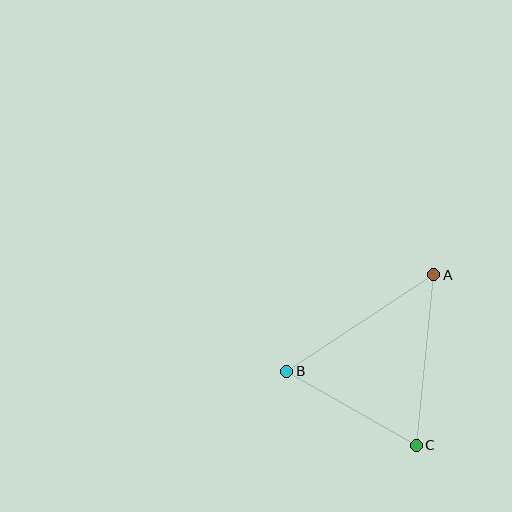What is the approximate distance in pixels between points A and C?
The distance between A and C is approximately 171 pixels.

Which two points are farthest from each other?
Points A and B are farthest from each other.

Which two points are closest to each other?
Points B and C are closest to each other.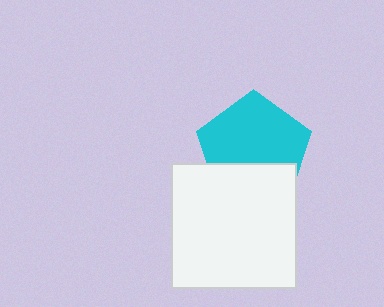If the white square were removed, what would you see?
You would see the complete cyan pentagon.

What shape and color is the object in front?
The object in front is a white square.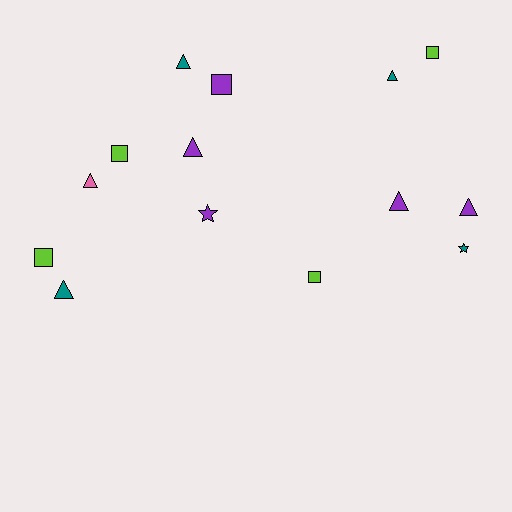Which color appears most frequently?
Purple, with 5 objects.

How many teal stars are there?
There is 1 teal star.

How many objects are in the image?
There are 14 objects.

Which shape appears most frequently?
Triangle, with 7 objects.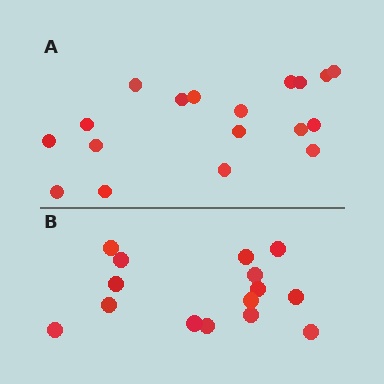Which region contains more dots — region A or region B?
Region A (the top region) has more dots.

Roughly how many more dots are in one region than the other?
Region A has just a few more — roughly 2 or 3 more dots than region B.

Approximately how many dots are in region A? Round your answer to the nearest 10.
About 20 dots. (The exact count is 18, which rounds to 20.)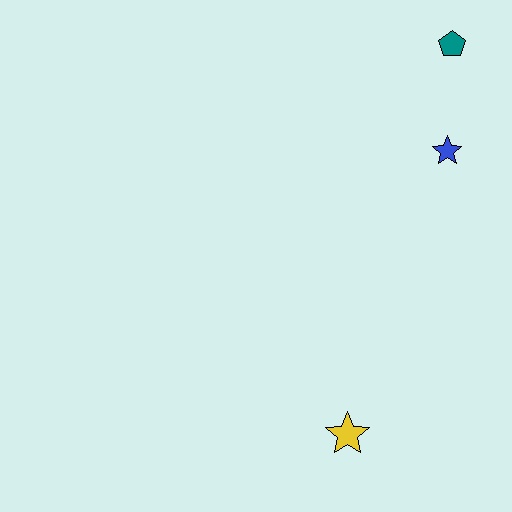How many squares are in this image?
There are no squares.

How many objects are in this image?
There are 3 objects.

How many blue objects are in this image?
There is 1 blue object.